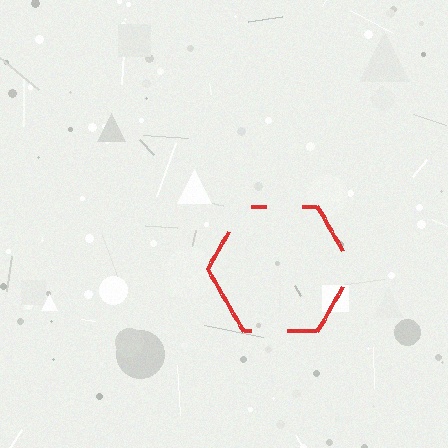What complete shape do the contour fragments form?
The contour fragments form a hexagon.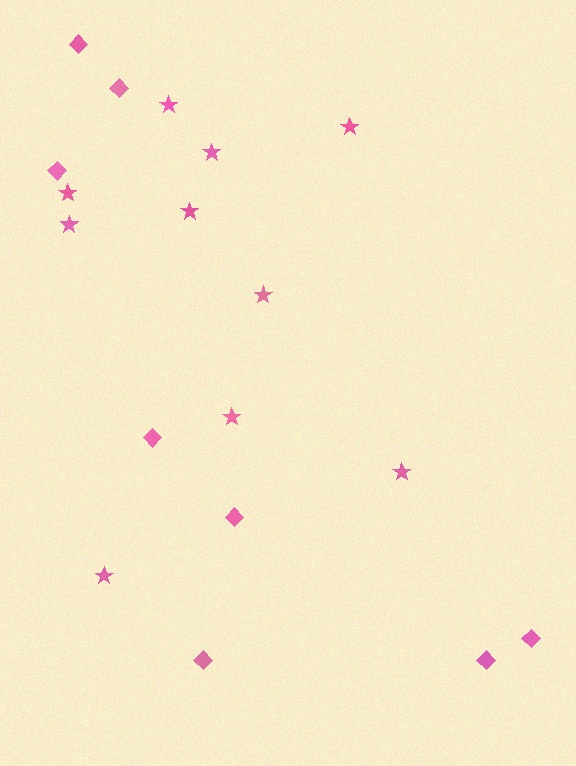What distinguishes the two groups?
There are 2 groups: one group of stars (10) and one group of diamonds (8).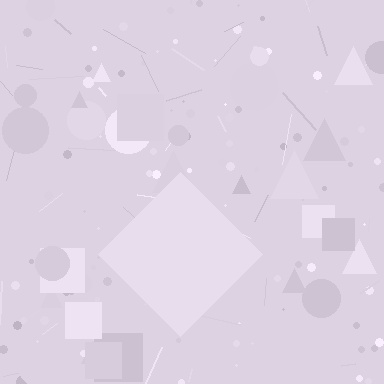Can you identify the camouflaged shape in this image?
The camouflaged shape is a diamond.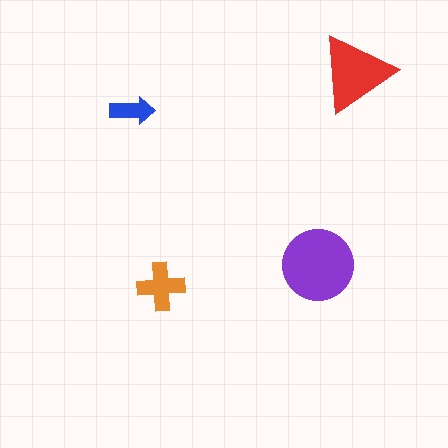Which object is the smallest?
The blue arrow.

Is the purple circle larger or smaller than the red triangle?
Larger.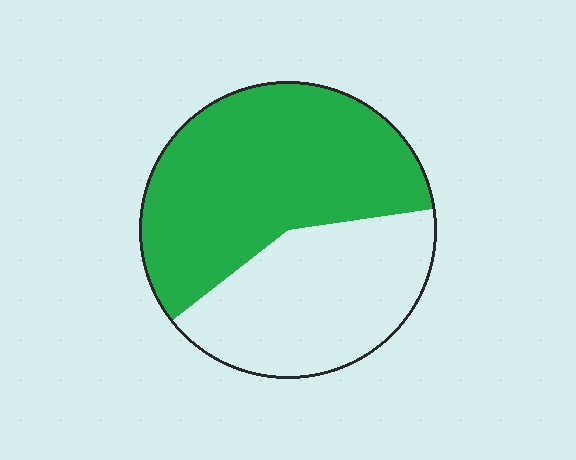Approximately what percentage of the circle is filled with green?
Approximately 60%.